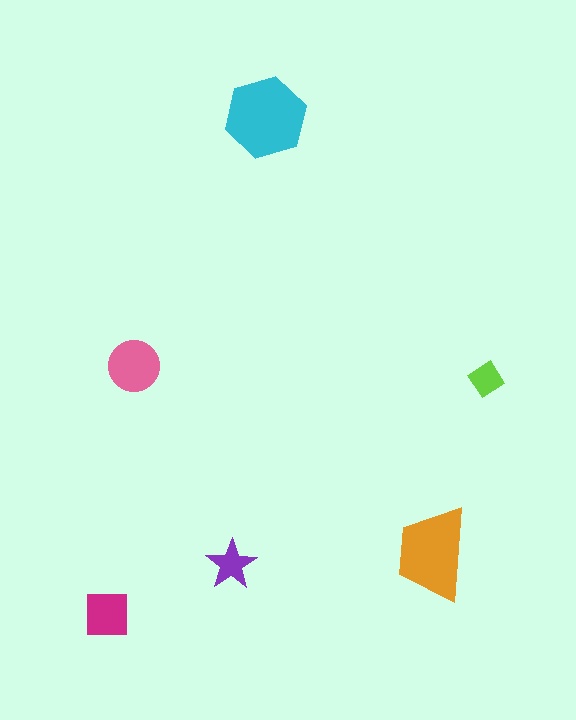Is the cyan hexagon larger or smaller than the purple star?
Larger.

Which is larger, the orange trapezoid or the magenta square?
The orange trapezoid.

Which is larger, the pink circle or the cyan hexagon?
The cyan hexagon.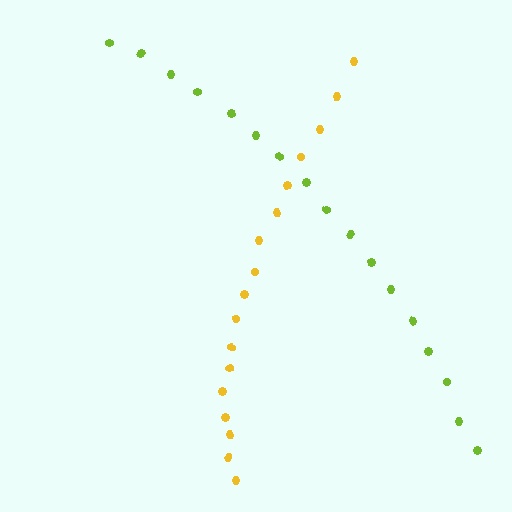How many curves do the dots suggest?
There are 2 distinct paths.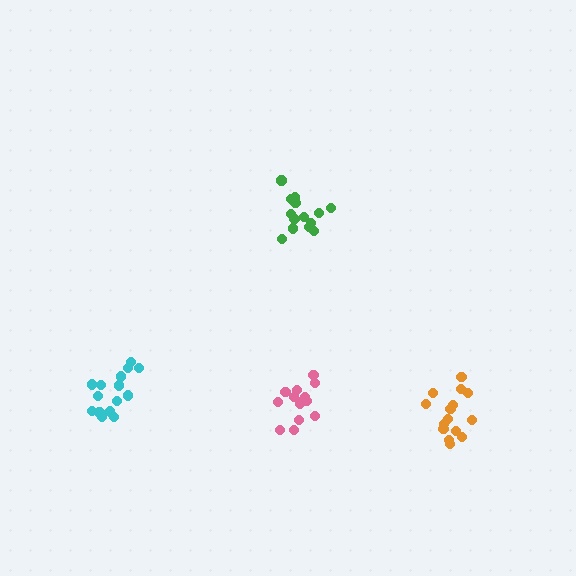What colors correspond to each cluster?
The clusters are colored: green, pink, cyan, orange.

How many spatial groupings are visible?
There are 4 spatial groupings.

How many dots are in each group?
Group 1: 14 dots, Group 2: 14 dots, Group 3: 15 dots, Group 4: 15 dots (58 total).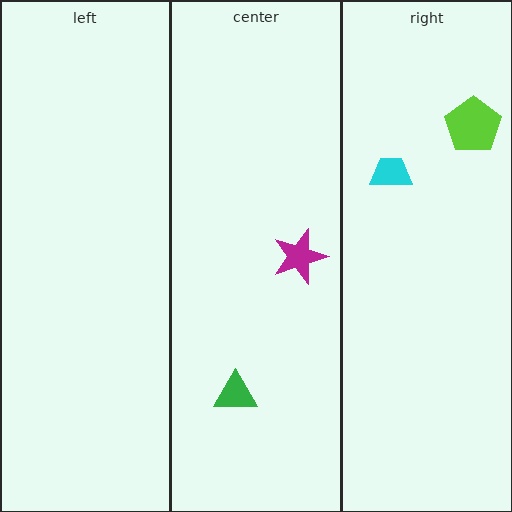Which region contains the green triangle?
The center region.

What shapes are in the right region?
The cyan trapezoid, the lime pentagon.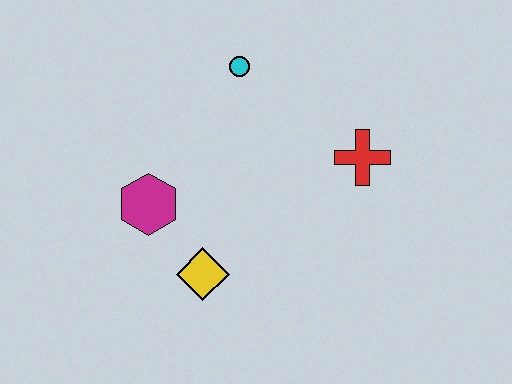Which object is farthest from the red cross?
The magenta hexagon is farthest from the red cross.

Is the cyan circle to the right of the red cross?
No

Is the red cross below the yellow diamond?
No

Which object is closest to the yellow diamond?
The magenta hexagon is closest to the yellow diamond.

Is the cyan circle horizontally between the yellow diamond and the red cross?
Yes